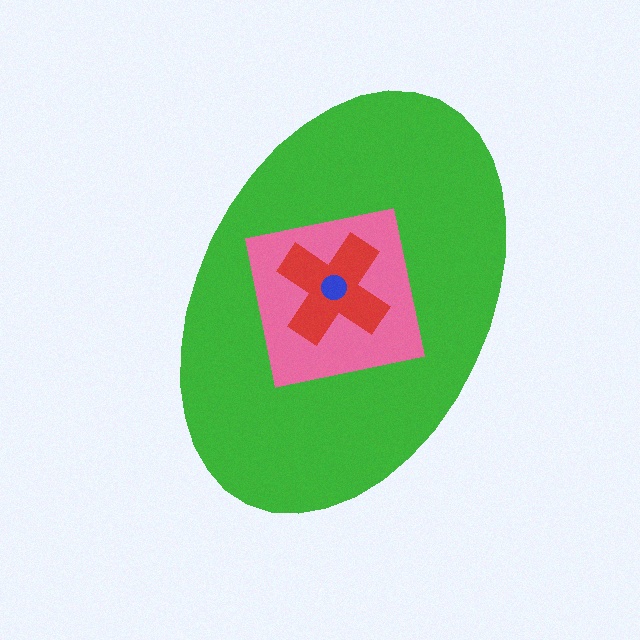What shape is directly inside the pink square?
The red cross.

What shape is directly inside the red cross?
The blue circle.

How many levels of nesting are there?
4.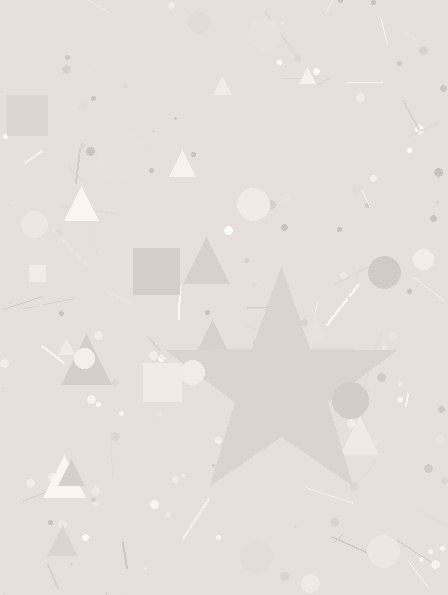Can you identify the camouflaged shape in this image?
The camouflaged shape is a star.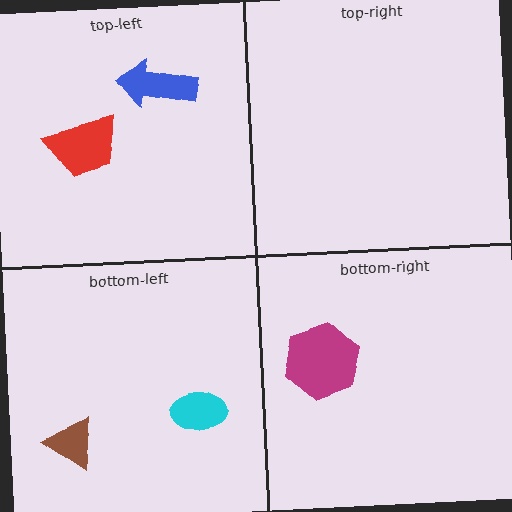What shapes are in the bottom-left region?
The cyan ellipse, the brown triangle.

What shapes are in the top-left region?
The red trapezoid, the blue arrow.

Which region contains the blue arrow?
The top-left region.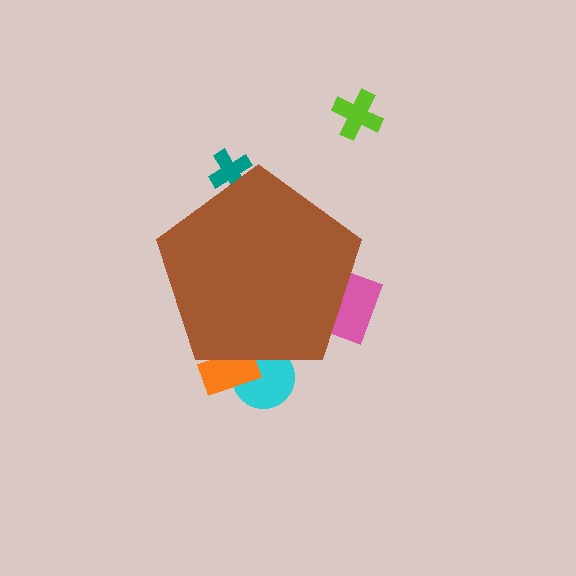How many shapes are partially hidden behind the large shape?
4 shapes are partially hidden.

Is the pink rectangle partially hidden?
Yes, the pink rectangle is partially hidden behind the brown pentagon.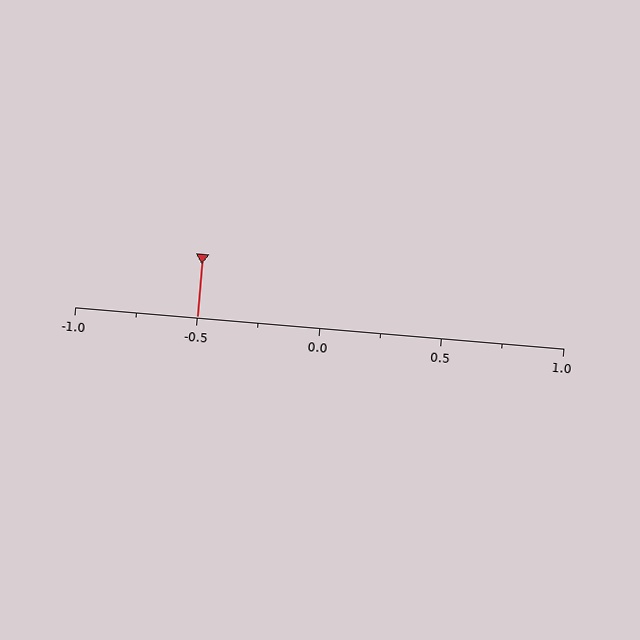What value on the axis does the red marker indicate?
The marker indicates approximately -0.5.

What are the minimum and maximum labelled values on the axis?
The axis runs from -1.0 to 1.0.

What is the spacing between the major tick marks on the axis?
The major ticks are spaced 0.5 apart.